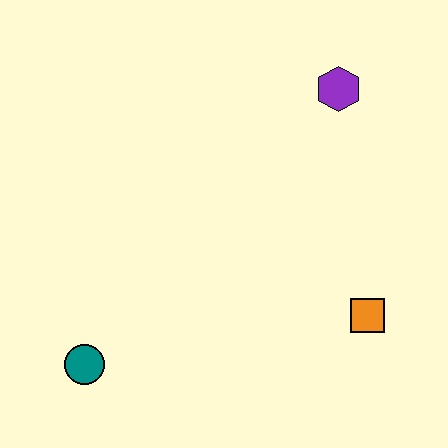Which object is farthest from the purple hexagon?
The teal circle is farthest from the purple hexagon.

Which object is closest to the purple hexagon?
The orange square is closest to the purple hexagon.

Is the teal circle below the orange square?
Yes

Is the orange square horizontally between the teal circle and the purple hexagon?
No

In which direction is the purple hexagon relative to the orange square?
The purple hexagon is above the orange square.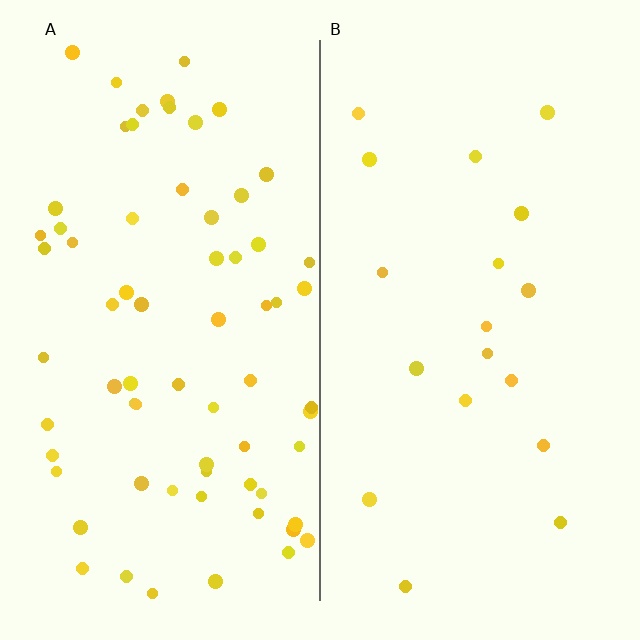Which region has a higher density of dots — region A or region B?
A (the left).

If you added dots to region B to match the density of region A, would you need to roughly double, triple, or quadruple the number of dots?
Approximately quadruple.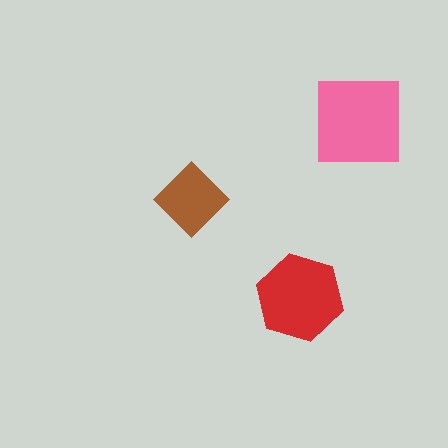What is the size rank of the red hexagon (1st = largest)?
2nd.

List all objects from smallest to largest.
The brown diamond, the red hexagon, the pink square.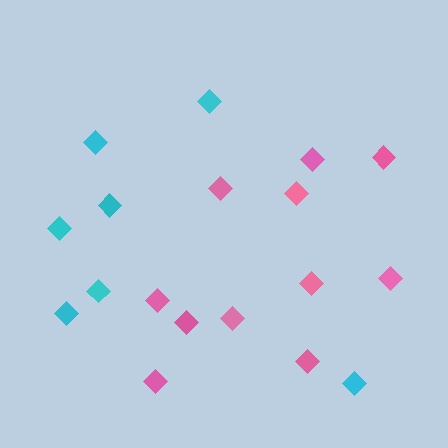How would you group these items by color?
There are 2 groups: one group of cyan diamonds (7) and one group of pink diamonds (11).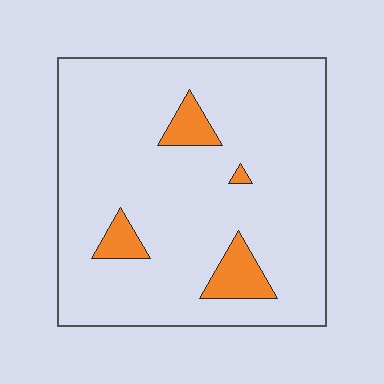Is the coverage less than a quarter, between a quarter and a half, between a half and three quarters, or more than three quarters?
Less than a quarter.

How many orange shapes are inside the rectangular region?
4.